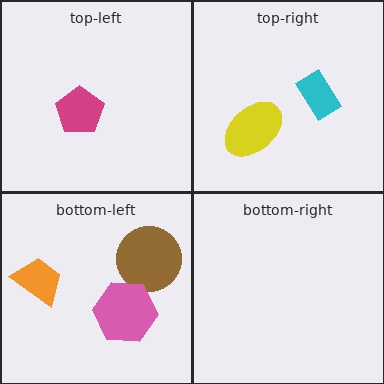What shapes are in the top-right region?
The yellow ellipse, the cyan rectangle.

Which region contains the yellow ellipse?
The top-right region.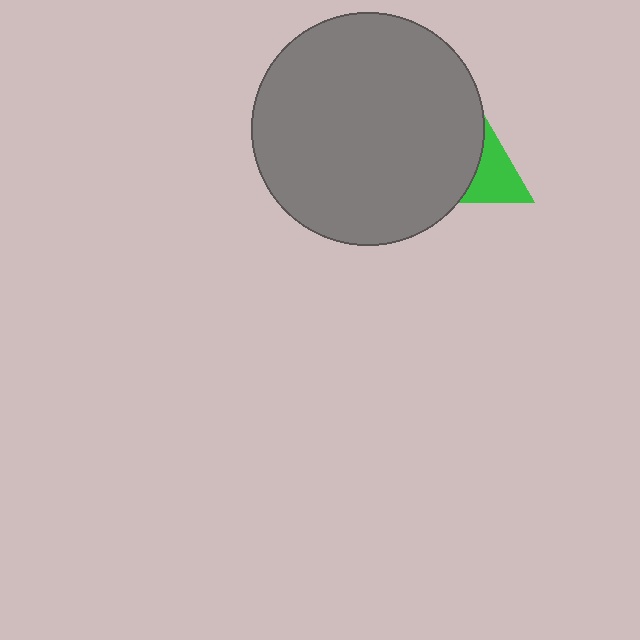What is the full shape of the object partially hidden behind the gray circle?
The partially hidden object is a green triangle.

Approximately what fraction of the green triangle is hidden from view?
Roughly 55% of the green triangle is hidden behind the gray circle.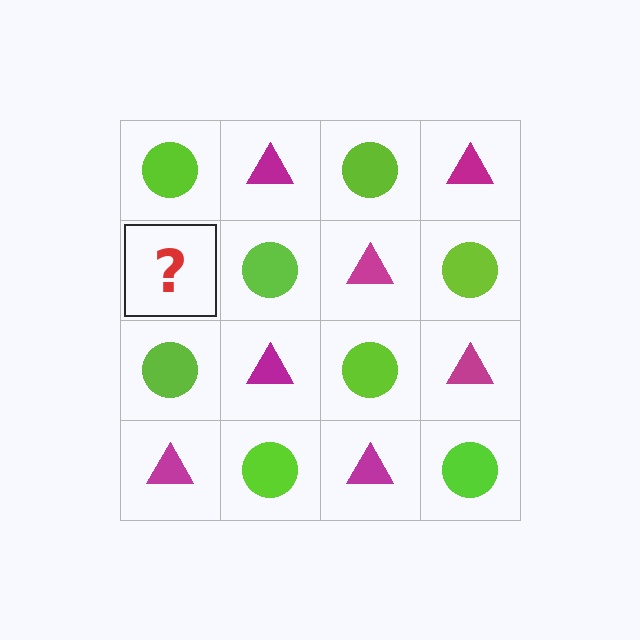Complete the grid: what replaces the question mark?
The question mark should be replaced with a magenta triangle.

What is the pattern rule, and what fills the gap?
The rule is that it alternates lime circle and magenta triangle in a checkerboard pattern. The gap should be filled with a magenta triangle.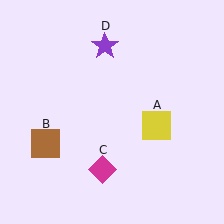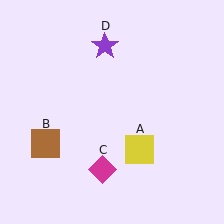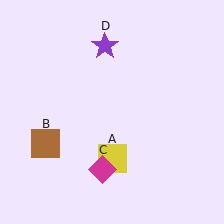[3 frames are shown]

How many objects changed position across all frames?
1 object changed position: yellow square (object A).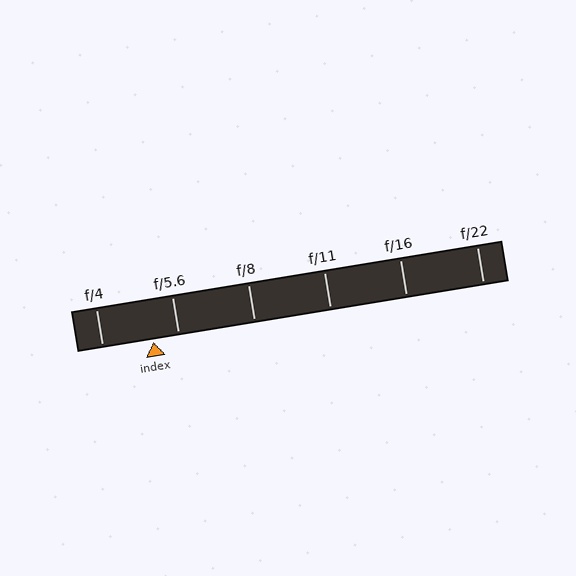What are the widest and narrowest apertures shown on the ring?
The widest aperture shown is f/4 and the narrowest is f/22.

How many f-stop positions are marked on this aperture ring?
There are 6 f-stop positions marked.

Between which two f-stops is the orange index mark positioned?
The index mark is between f/4 and f/5.6.